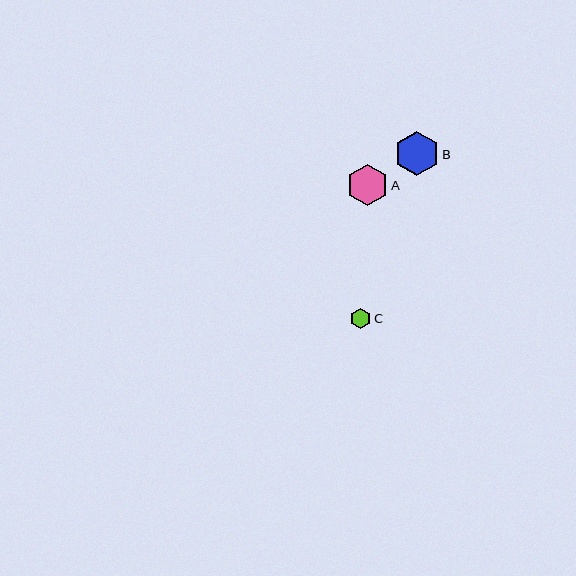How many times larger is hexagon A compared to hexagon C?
Hexagon A is approximately 2.0 times the size of hexagon C.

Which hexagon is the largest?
Hexagon B is the largest with a size of approximately 45 pixels.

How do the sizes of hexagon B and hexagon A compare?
Hexagon B and hexagon A are approximately the same size.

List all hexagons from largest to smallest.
From largest to smallest: B, A, C.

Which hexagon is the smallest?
Hexagon C is the smallest with a size of approximately 21 pixels.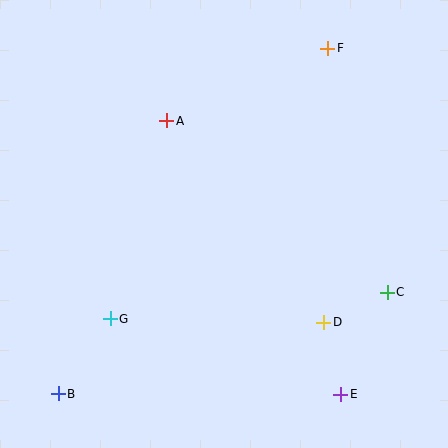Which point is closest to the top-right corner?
Point F is closest to the top-right corner.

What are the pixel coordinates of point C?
Point C is at (387, 292).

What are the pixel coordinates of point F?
Point F is at (328, 48).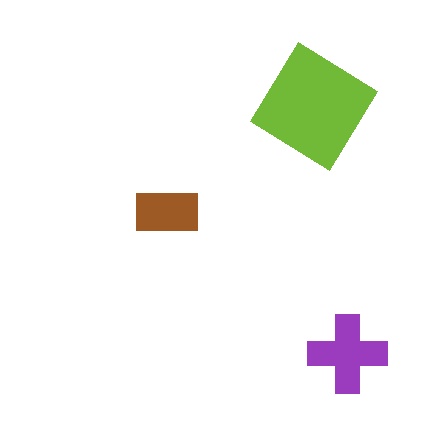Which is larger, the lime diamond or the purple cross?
The lime diamond.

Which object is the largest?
The lime diamond.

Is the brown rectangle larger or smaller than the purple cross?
Smaller.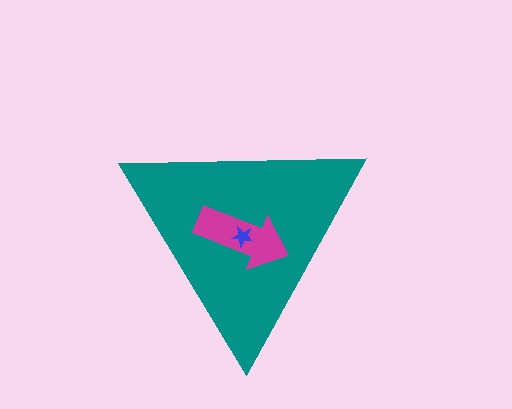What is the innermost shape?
The blue star.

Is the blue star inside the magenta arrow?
Yes.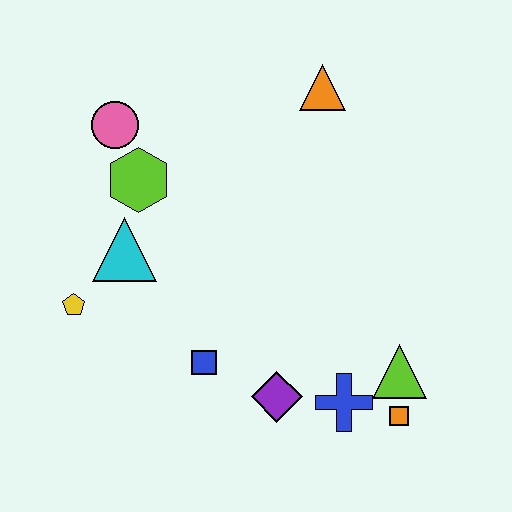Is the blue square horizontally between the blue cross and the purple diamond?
No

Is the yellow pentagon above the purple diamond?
Yes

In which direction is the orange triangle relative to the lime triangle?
The orange triangle is above the lime triangle.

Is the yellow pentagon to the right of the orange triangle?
No